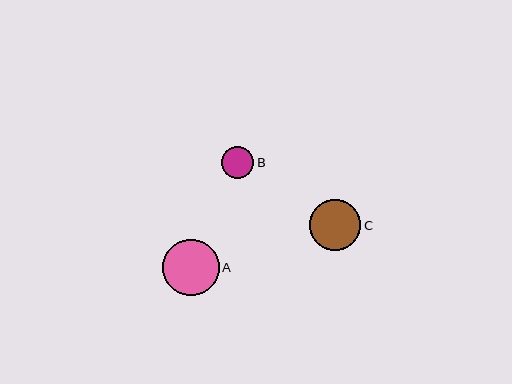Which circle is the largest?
Circle A is the largest with a size of approximately 57 pixels.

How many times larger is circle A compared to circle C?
Circle A is approximately 1.1 times the size of circle C.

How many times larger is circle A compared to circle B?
Circle A is approximately 1.8 times the size of circle B.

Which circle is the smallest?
Circle B is the smallest with a size of approximately 32 pixels.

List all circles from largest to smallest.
From largest to smallest: A, C, B.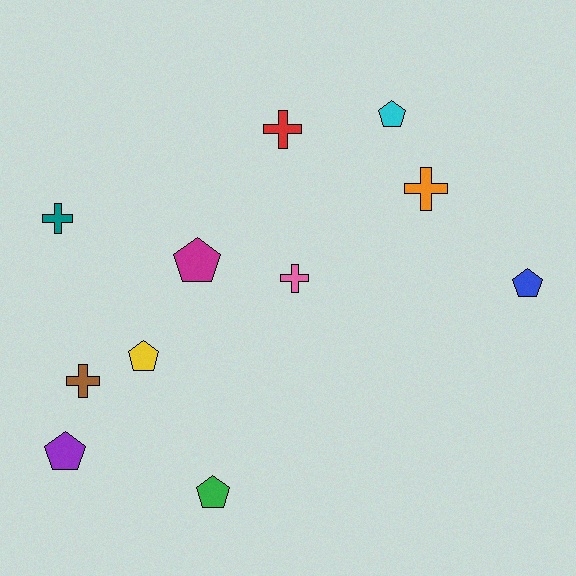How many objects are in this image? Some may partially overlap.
There are 11 objects.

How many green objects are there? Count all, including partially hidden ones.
There is 1 green object.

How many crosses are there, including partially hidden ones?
There are 5 crosses.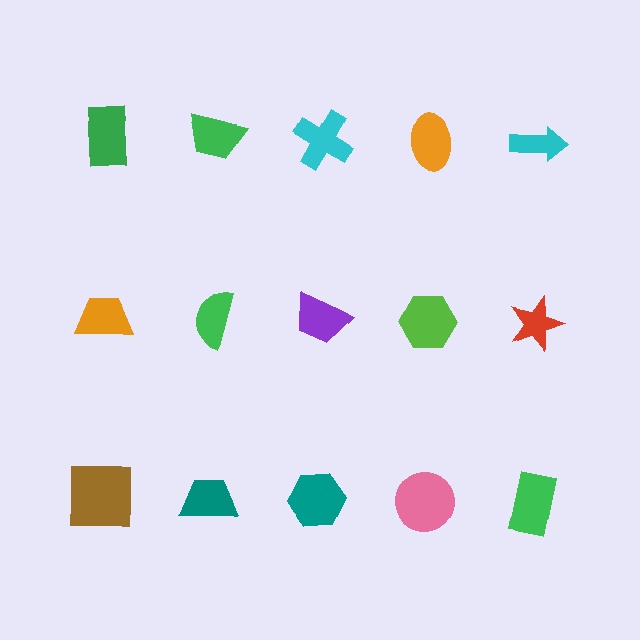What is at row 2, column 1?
An orange trapezoid.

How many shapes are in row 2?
5 shapes.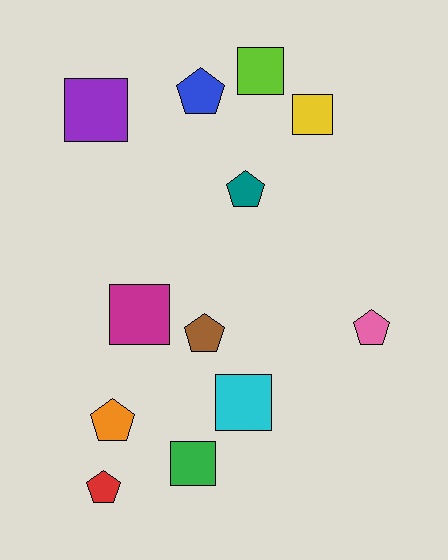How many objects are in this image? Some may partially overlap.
There are 12 objects.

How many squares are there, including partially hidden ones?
There are 6 squares.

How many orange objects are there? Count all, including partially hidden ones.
There is 1 orange object.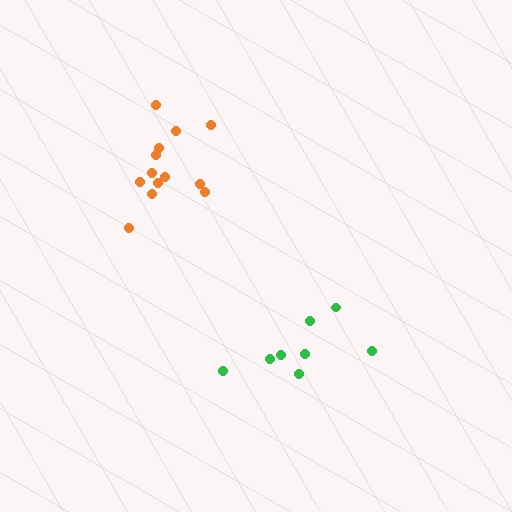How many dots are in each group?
Group 1: 8 dots, Group 2: 13 dots (21 total).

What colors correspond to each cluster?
The clusters are colored: green, orange.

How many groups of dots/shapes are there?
There are 2 groups.